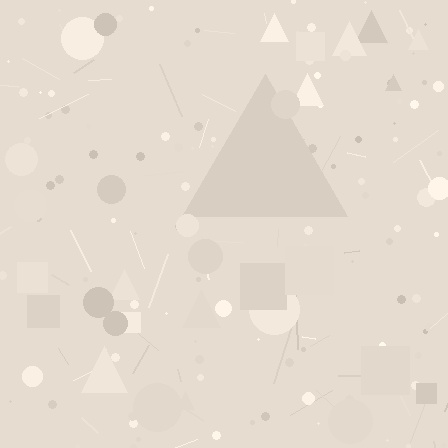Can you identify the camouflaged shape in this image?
The camouflaged shape is a triangle.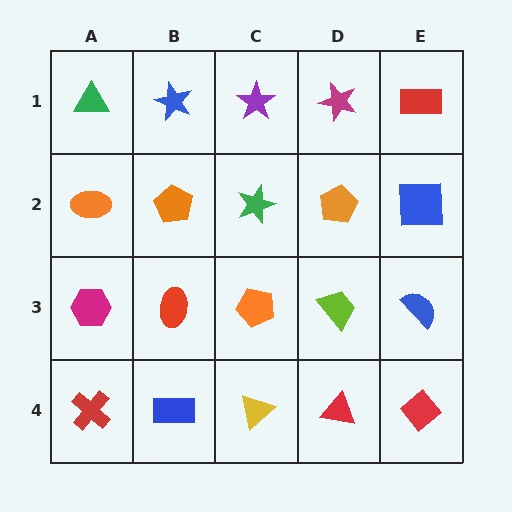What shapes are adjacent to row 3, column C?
A green star (row 2, column C), a yellow triangle (row 4, column C), a red ellipse (row 3, column B), a lime trapezoid (row 3, column D).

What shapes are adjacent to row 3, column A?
An orange ellipse (row 2, column A), a red cross (row 4, column A), a red ellipse (row 3, column B).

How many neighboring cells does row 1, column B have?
3.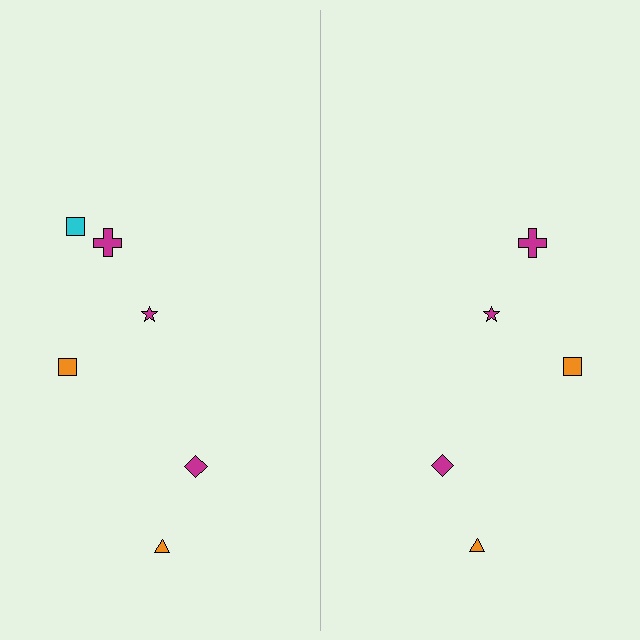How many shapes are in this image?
There are 11 shapes in this image.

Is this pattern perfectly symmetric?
No, the pattern is not perfectly symmetric. A cyan square is missing from the right side.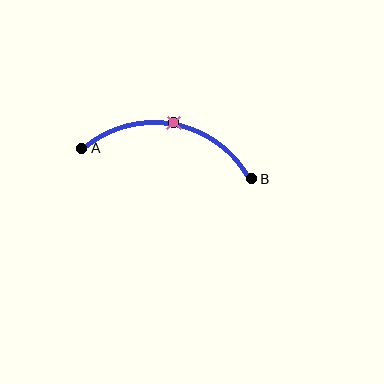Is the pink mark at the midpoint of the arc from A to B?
Yes. The pink mark lies on the arc at equal arc-length from both A and B — it is the arc midpoint.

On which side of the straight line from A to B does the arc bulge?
The arc bulges above the straight line connecting A and B.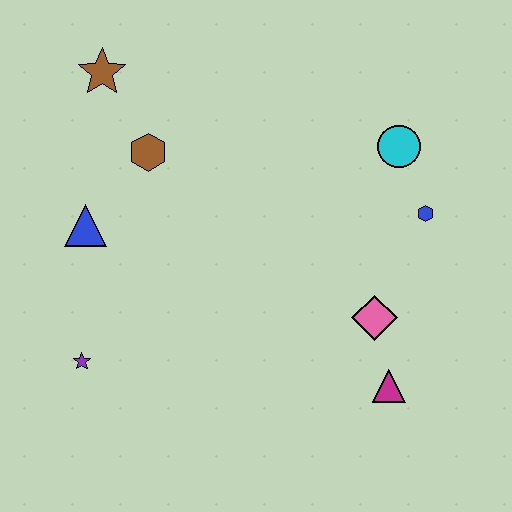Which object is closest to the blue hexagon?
The cyan circle is closest to the blue hexagon.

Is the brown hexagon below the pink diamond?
No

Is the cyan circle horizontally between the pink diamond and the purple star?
No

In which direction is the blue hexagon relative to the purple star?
The blue hexagon is to the right of the purple star.